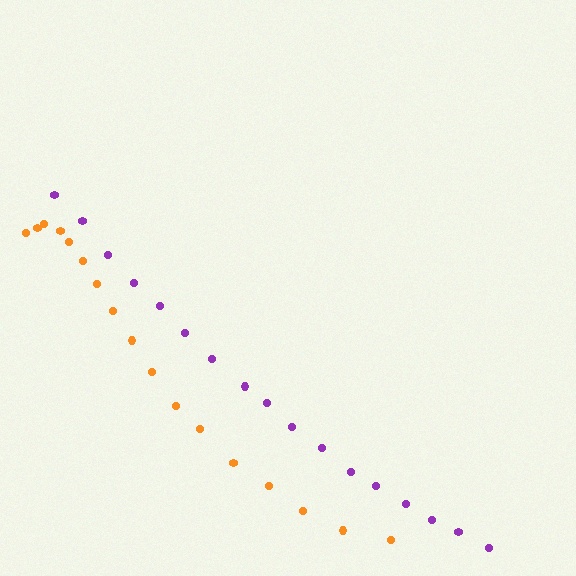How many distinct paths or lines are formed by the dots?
There are 2 distinct paths.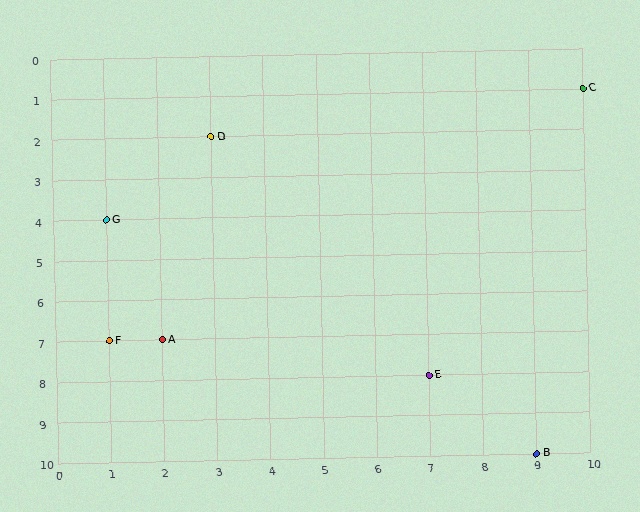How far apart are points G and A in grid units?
Points G and A are 1 column and 3 rows apart (about 3.2 grid units diagonally).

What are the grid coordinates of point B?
Point B is at grid coordinates (9, 10).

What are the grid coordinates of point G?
Point G is at grid coordinates (1, 4).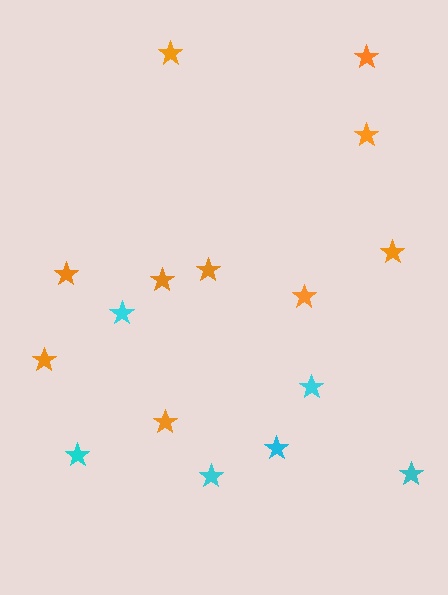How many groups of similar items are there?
There are 2 groups: one group of cyan stars (6) and one group of orange stars (10).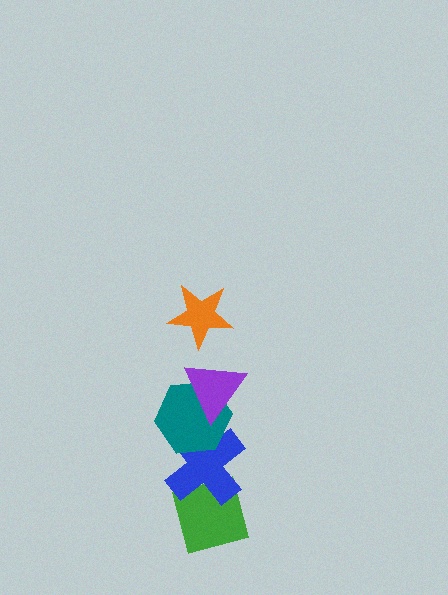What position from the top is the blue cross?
The blue cross is 4th from the top.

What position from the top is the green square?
The green square is 5th from the top.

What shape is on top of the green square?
The blue cross is on top of the green square.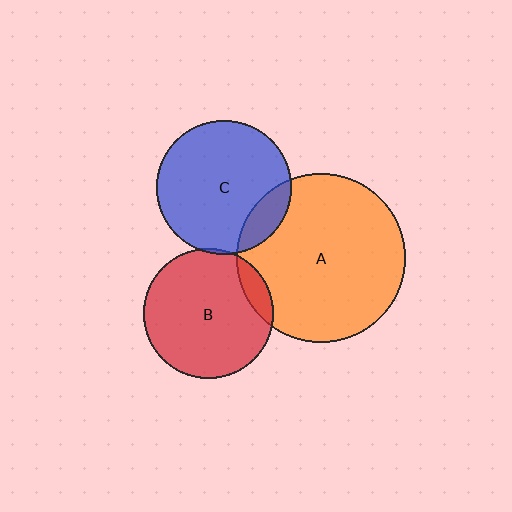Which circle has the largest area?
Circle A (orange).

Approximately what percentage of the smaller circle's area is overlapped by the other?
Approximately 5%.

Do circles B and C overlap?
Yes.